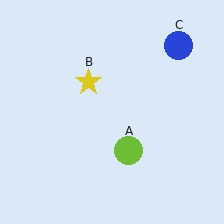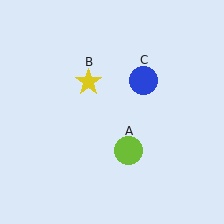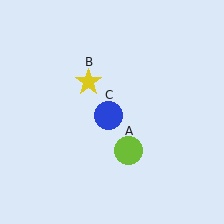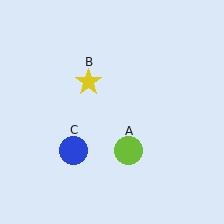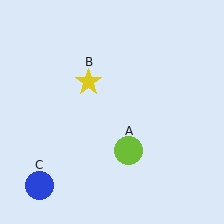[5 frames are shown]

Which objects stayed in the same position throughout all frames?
Lime circle (object A) and yellow star (object B) remained stationary.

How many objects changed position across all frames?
1 object changed position: blue circle (object C).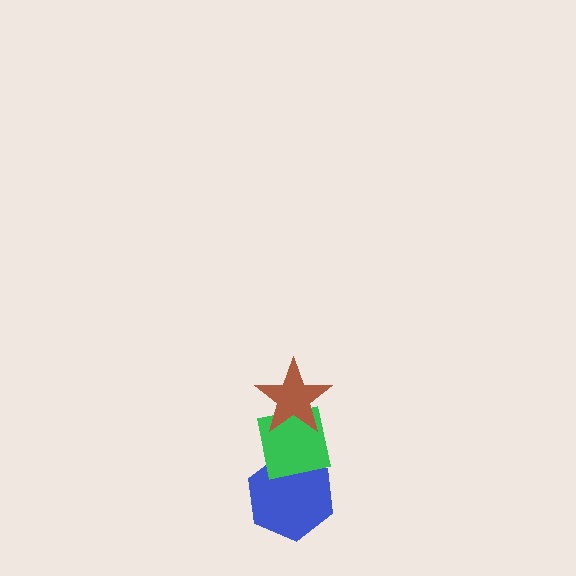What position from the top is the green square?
The green square is 2nd from the top.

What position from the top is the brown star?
The brown star is 1st from the top.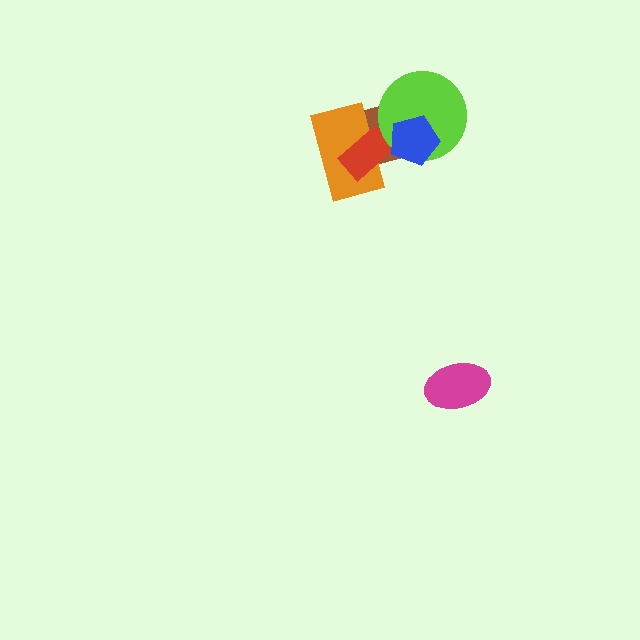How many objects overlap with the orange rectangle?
2 objects overlap with the orange rectangle.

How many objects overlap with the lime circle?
2 objects overlap with the lime circle.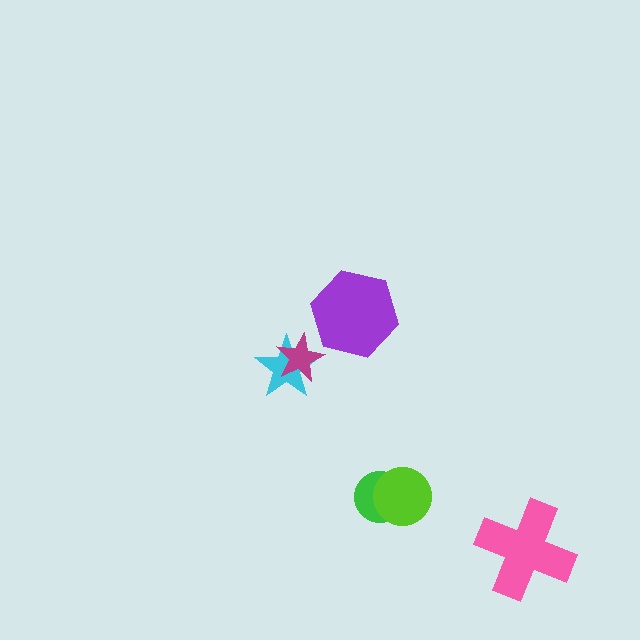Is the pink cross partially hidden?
No, no other shape covers it.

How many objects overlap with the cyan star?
1 object overlaps with the cyan star.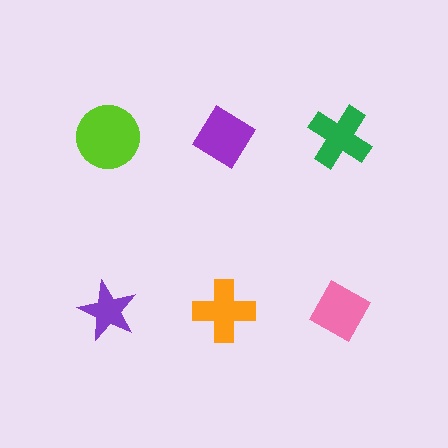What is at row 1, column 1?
A lime circle.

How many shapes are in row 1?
3 shapes.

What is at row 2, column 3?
A pink diamond.